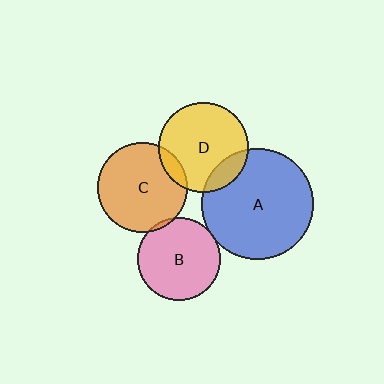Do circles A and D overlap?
Yes.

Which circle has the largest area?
Circle A (blue).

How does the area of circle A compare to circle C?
Approximately 1.6 times.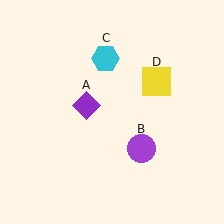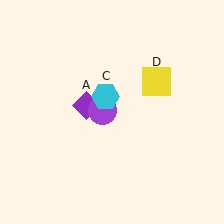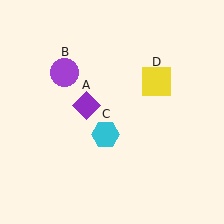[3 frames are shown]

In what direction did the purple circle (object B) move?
The purple circle (object B) moved up and to the left.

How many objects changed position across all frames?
2 objects changed position: purple circle (object B), cyan hexagon (object C).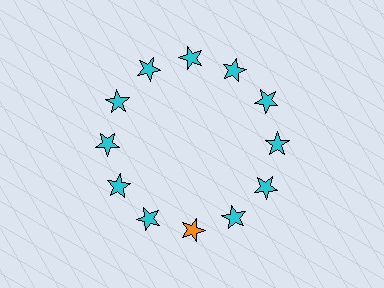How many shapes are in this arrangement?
There are 12 shapes arranged in a ring pattern.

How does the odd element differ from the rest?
It has a different color: orange instead of cyan.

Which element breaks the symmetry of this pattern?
The orange star at roughly the 6 o'clock position breaks the symmetry. All other shapes are cyan stars.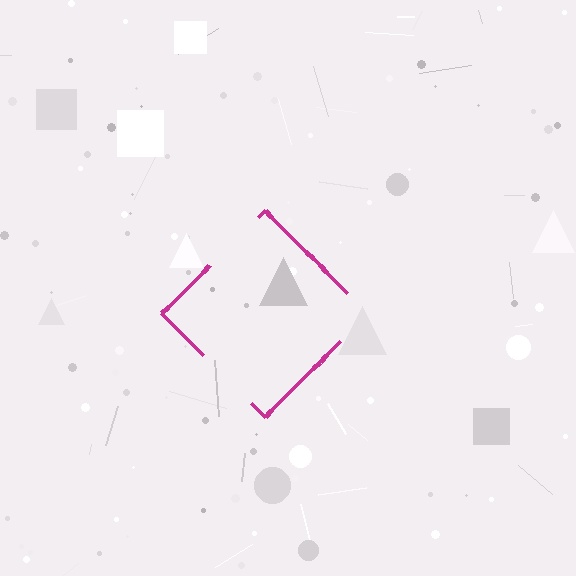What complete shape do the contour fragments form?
The contour fragments form a diamond.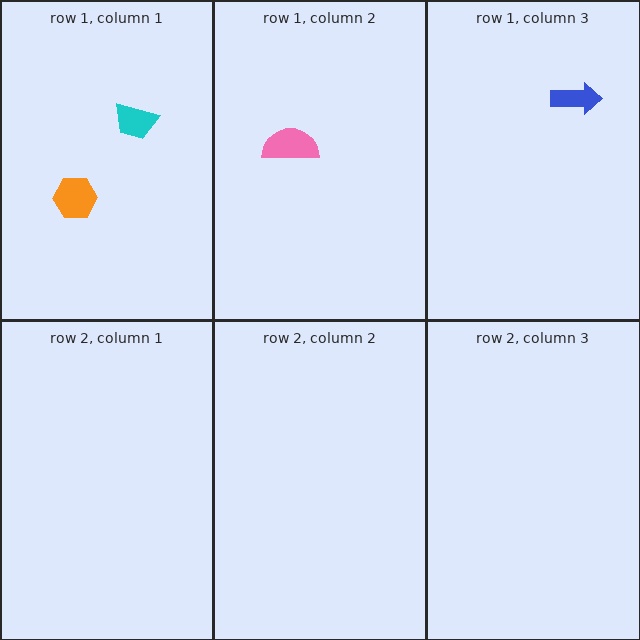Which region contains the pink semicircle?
The row 1, column 2 region.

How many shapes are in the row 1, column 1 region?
2.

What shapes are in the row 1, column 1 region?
The orange hexagon, the cyan trapezoid.